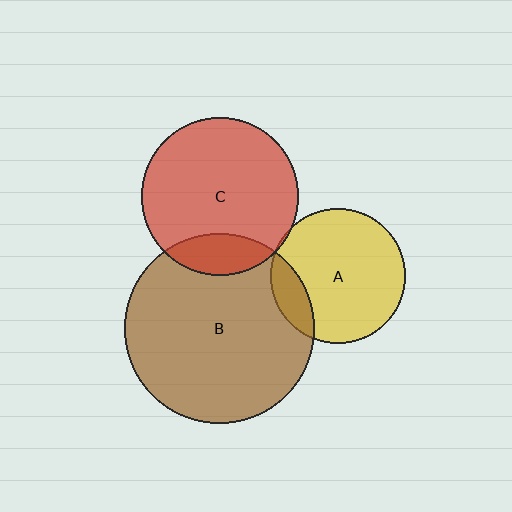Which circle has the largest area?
Circle B (brown).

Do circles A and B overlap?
Yes.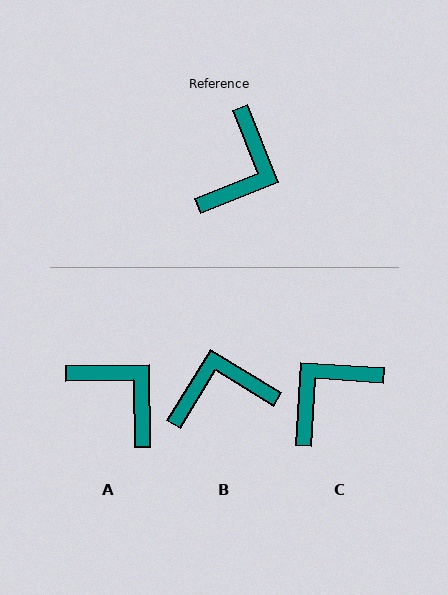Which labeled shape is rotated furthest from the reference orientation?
C, about 155 degrees away.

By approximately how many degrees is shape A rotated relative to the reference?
Approximately 69 degrees counter-clockwise.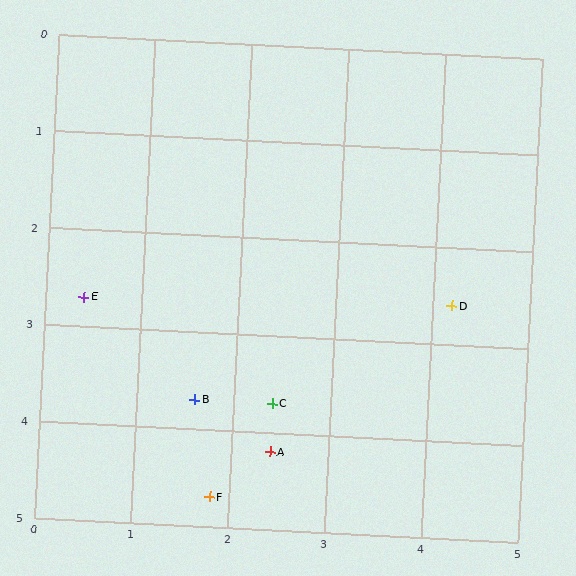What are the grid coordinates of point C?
Point C is at approximately (2.4, 3.7).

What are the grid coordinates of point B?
Point B is at approximately (1.6, 3.7).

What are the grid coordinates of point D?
Point D is at approximately (4.2, 2.6).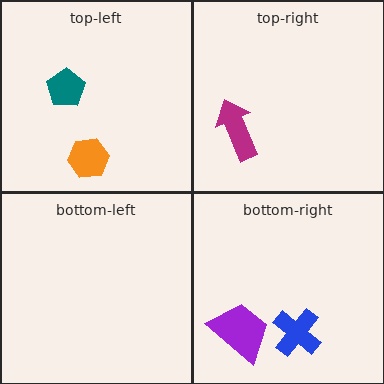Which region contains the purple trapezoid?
The bottom-right region.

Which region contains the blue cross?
The bottom-right region.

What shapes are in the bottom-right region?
The purple trapezoid, the blue cross.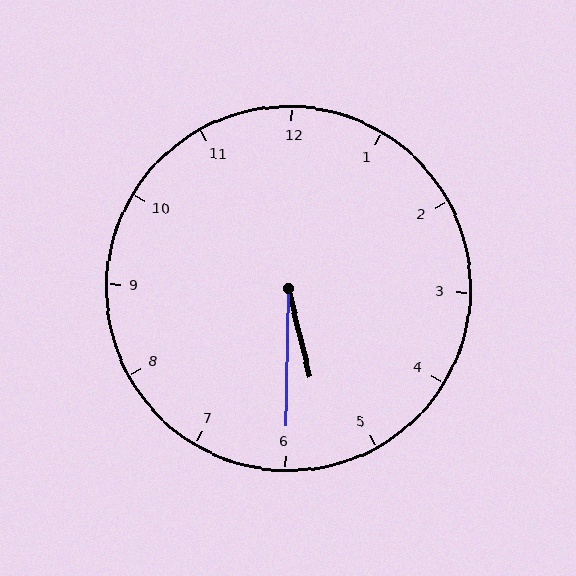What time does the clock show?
5:30.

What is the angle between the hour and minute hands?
Approximately 15 degrees.